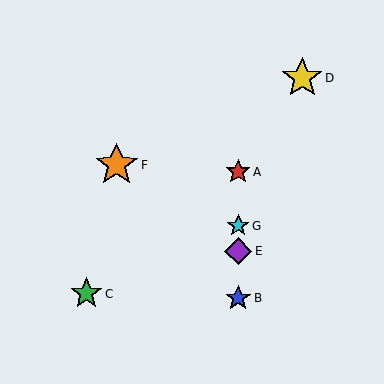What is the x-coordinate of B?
Object B is at x≈238.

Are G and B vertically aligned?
Yes, both are at x≈238.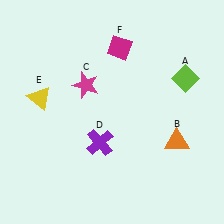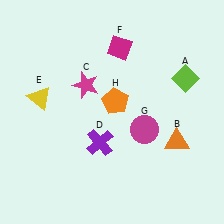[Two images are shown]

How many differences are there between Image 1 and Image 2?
There are 2 differences between the two images.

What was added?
A magenta circle (G), an orange pentagon (H) were added in Image 2.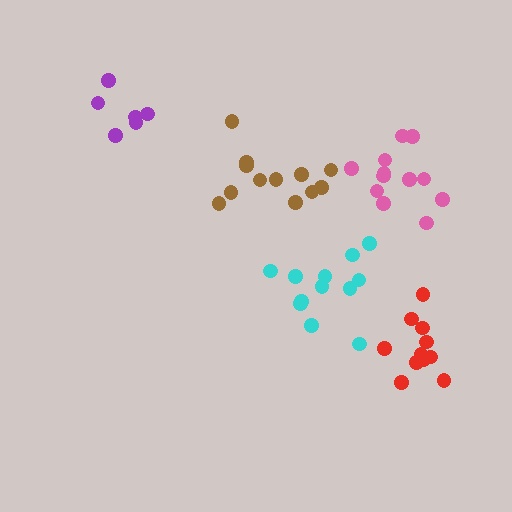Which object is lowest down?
The red cluster is bottommost.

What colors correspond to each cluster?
The clusters are colored: red, purple, cyan, brown, pink.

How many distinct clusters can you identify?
There are 5 distinct clusters.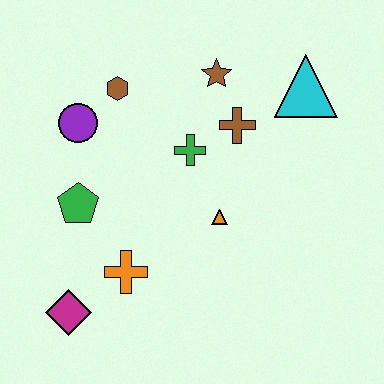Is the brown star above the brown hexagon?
Yes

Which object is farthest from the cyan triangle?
The magenta diamond is farthest from the cyan triangle.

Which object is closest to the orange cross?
The magenta diamond is closest to the orange cross.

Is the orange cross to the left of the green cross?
Yes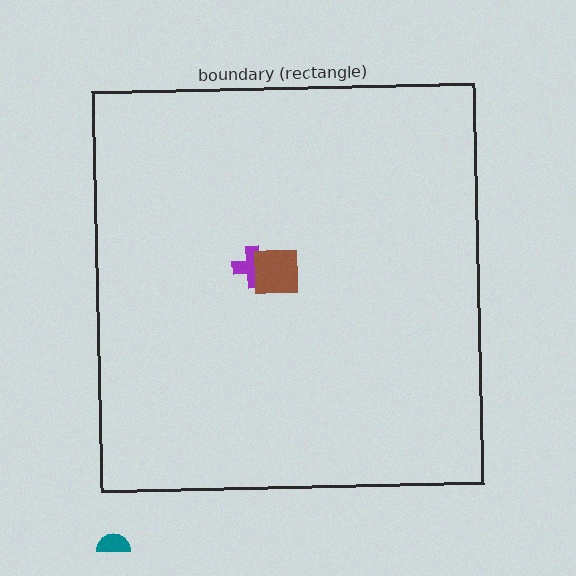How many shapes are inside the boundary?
2 inside, 1 outside.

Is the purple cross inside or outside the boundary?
Inside.